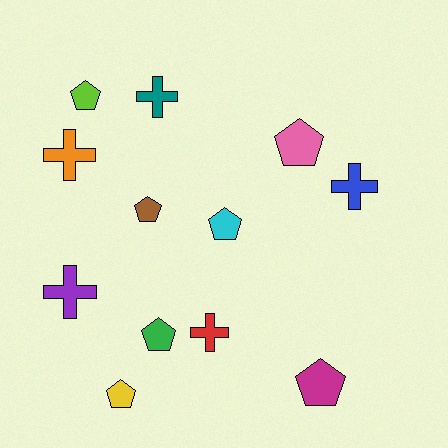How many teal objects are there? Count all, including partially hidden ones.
There is 1 teal object.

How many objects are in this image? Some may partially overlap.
There are 12 objects.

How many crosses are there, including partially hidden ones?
There are 5 crosses.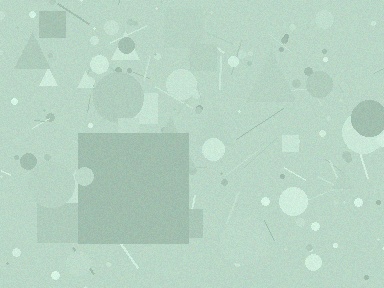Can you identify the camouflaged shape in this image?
The camouflaged shape is a square.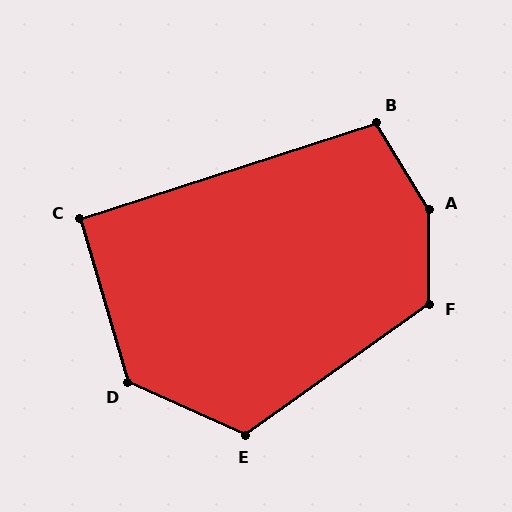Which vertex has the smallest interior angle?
C, at approximately 92 degrees.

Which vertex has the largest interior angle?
A, at approximately 148 degrees.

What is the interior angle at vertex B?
Approximately 103 degrees (obtuse).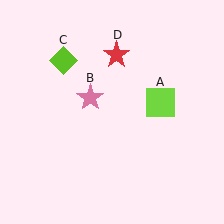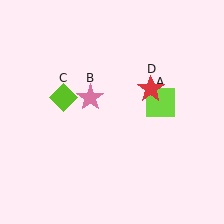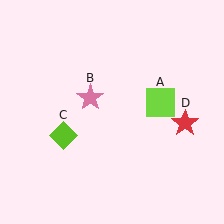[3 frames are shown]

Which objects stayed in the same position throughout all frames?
Lime square (object A) and pink star (object B) remained stationary.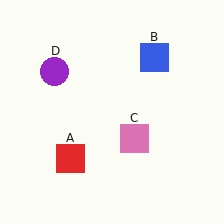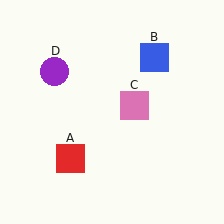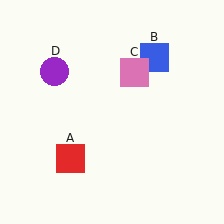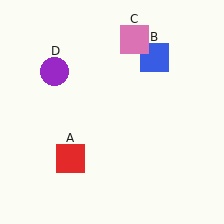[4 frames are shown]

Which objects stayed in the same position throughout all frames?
Red square (object A) and blue square (object B) and purple circle (object D) remained stationary.